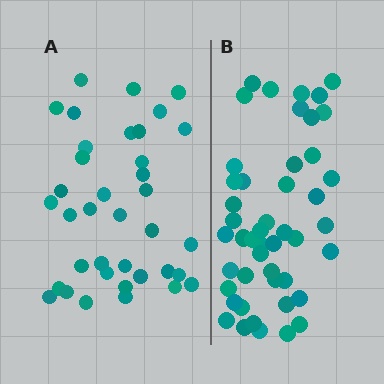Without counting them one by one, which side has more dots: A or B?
Region B (the right region) has more dots.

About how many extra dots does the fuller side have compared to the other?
Region B has roughly 10 or so more dots than region A.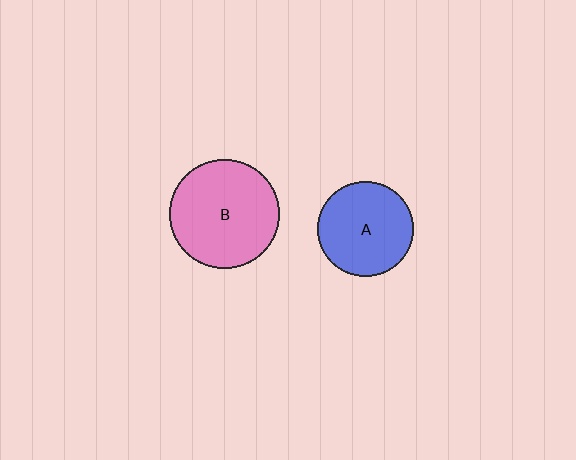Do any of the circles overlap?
No, none of the circles overlap.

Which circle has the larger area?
Circle B (pink).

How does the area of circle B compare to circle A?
Approximately 1.3 times.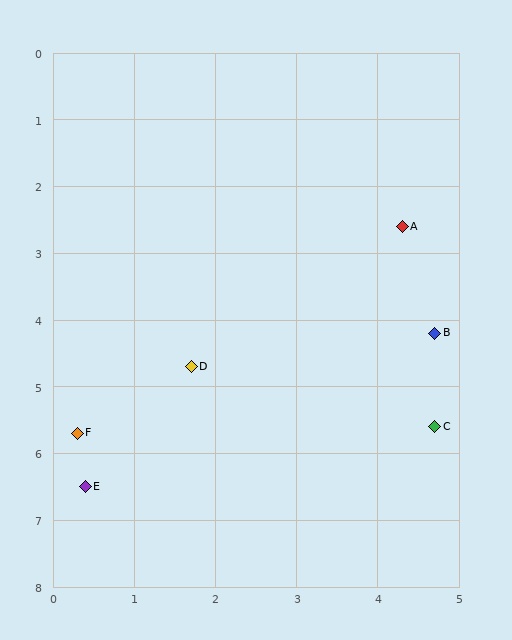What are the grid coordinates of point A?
Point A is at approximately (4.3, 2.6).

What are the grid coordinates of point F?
Point F is at approximately (0.3, 5.7).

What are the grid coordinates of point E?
Point E is at approximately (0.4, 6.5).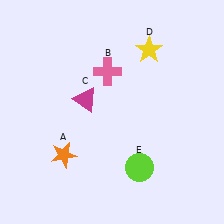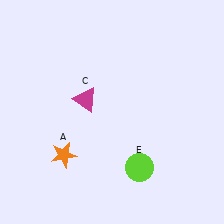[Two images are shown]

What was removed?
The yellow star (D), the pink cross (B) were removed in Image 2.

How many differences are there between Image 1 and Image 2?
There are 2 differences between the two images.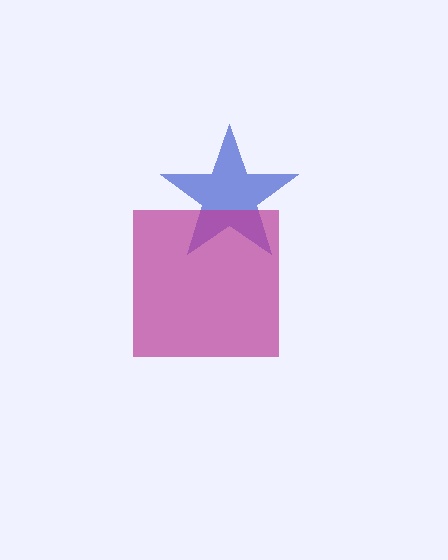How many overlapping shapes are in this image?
There are 2 overlapping shapes in the image.